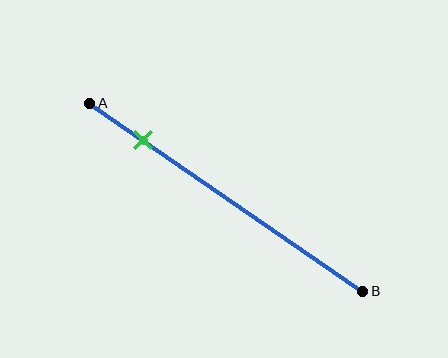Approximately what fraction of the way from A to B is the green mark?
The green mark is approximately 20% of the way from A to B.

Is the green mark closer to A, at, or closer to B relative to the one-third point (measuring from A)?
The green mark is closer to point A than the one-third point of segment AB.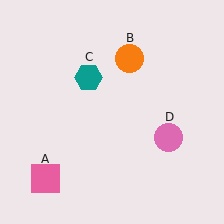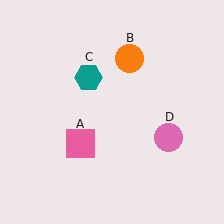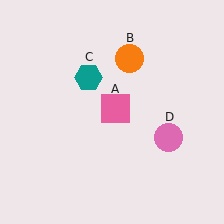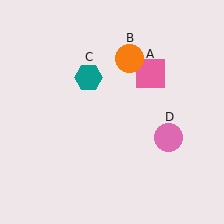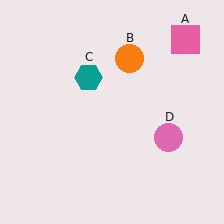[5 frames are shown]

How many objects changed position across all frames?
1 object changed position: pink square (object A).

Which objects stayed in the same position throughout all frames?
Orange circle (object B) and teal hexagon (object C) and pink circle (object D) remained stationary.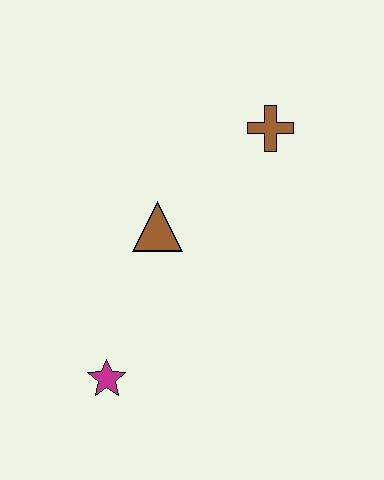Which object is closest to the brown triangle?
The brown cross is closest to the brown triangle.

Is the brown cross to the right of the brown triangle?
Yes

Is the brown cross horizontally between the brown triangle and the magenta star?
No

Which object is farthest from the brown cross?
The magenta star is farthest from the brown cross.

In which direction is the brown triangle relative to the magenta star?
The brown triangle is above the magenta star.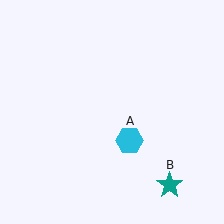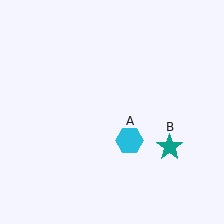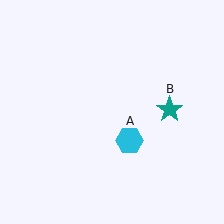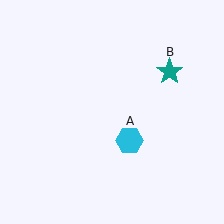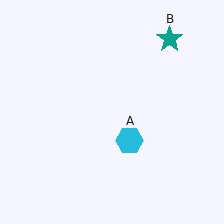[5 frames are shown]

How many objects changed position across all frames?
1 object changed position: teal star (object B).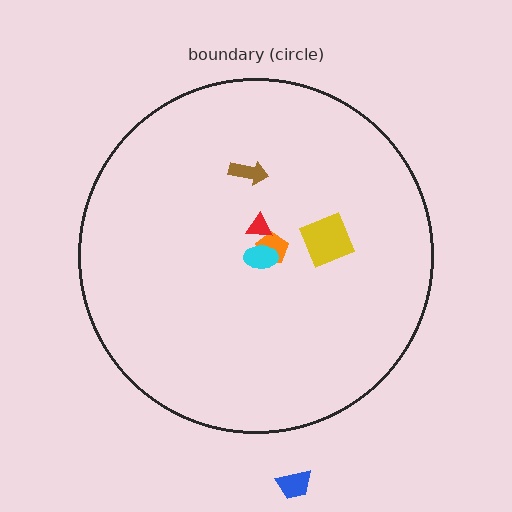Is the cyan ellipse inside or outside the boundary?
Inside.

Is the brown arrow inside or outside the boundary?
Inside.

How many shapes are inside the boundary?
5 inside, 1 outside.